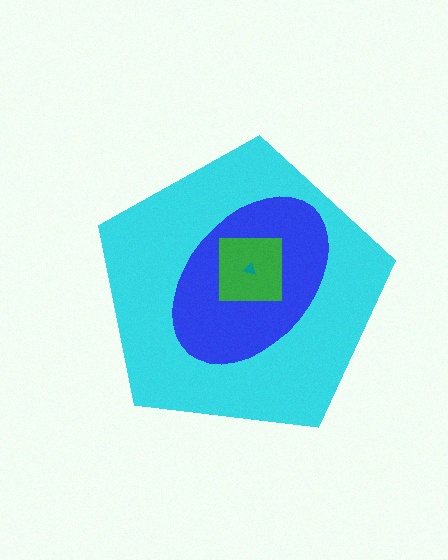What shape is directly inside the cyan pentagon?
The blue ellipse.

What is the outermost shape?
The cyan pentagon.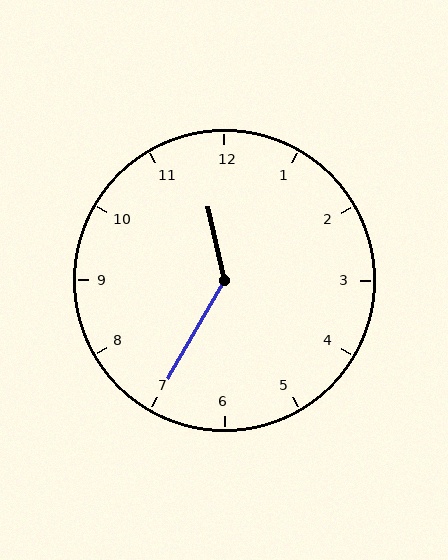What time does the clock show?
11:35.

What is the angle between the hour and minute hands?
Approximately 138 degrees.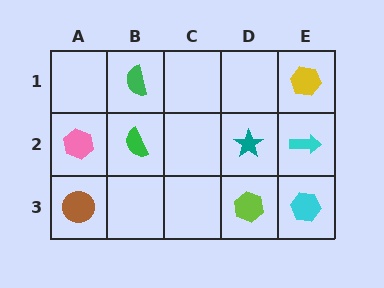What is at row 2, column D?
A teal star.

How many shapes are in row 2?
4 shapes.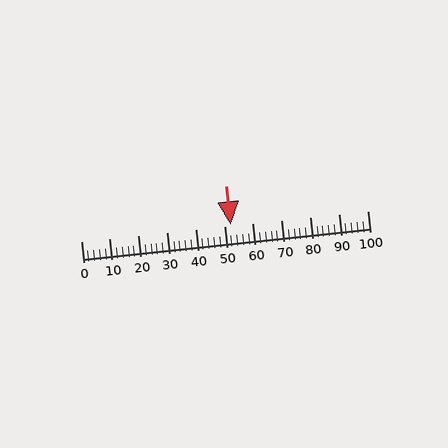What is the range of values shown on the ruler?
The ruler shows values from 0 to 100.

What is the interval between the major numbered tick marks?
The major tick marks are spaced 10 units apart.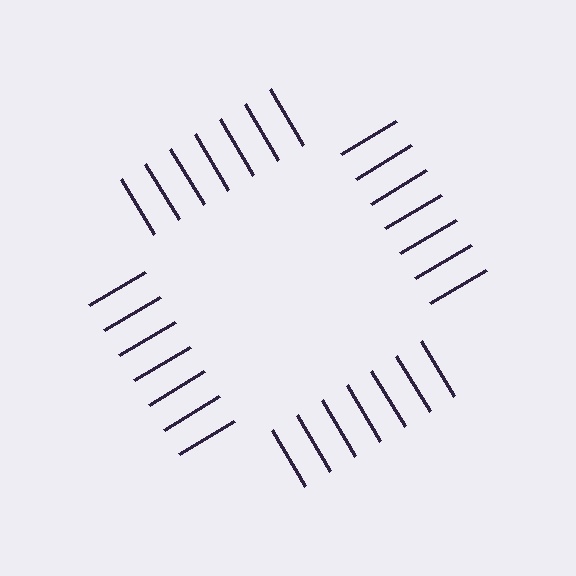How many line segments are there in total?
28 — 7 along each of the 4 edges.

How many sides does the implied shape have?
4 sides — the line-ends trace a square.